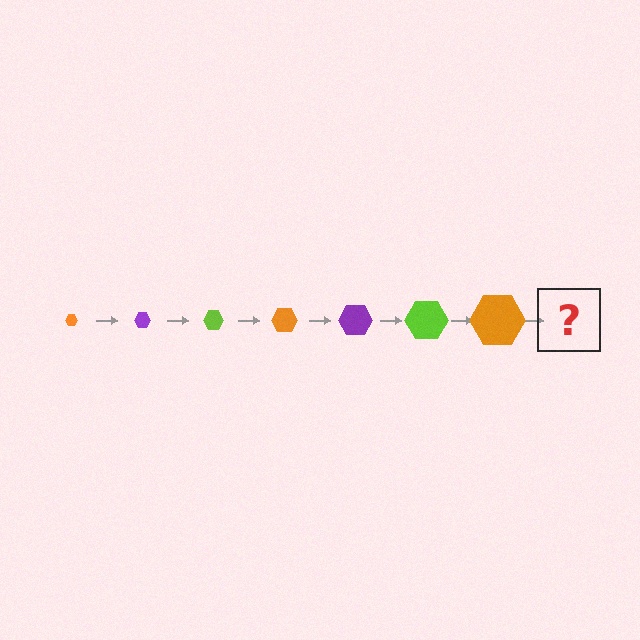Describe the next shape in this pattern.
It should be a purple hexagon, larger than the previous one.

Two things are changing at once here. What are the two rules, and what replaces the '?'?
The two rules are that the hexagon grows larger each step and the color cycles through orange, purple, and lime. The '?' should be a purple hexagon, larger than the previous one.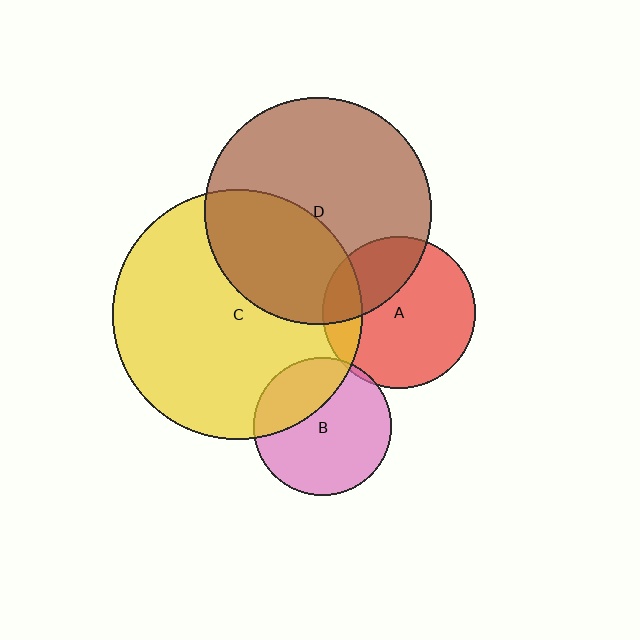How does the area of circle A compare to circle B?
Approximately 1.2 times.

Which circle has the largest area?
Circle C (yellow).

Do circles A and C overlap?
Yes.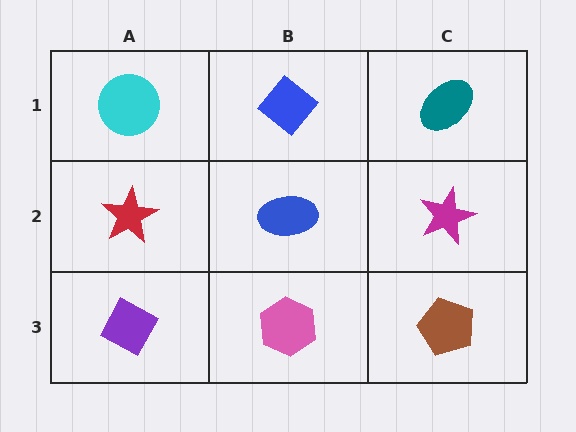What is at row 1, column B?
A blue diamond.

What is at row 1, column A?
A cyan circle.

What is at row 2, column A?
A red star.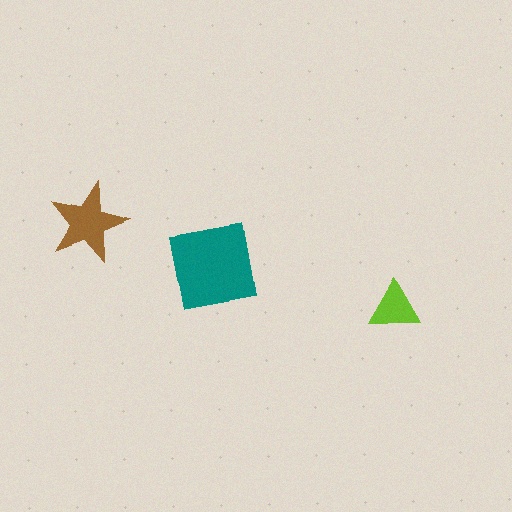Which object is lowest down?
The lime triangle is bottommost.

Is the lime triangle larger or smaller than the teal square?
Smaller.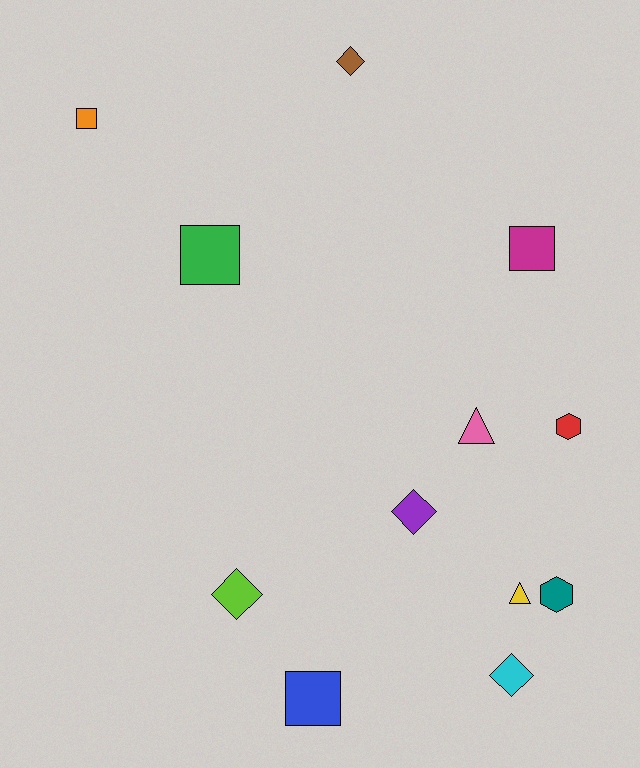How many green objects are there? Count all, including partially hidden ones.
There is 1 green object.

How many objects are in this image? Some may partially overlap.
There are 12 objects.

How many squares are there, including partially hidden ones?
There are 4 squares.